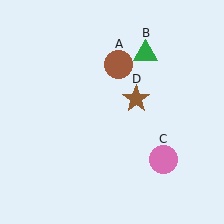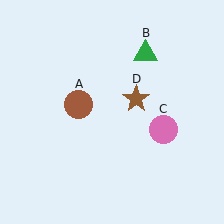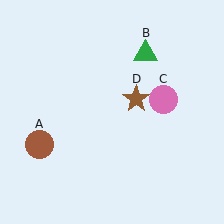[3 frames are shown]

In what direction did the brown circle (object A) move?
The brown circle (object A) moved down and to the left.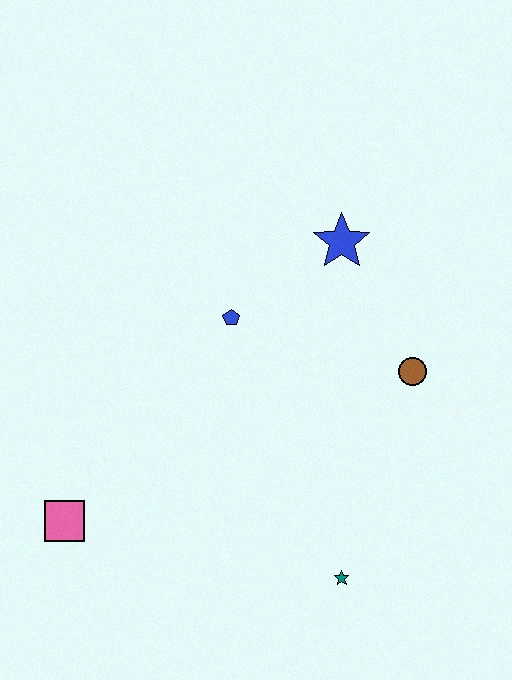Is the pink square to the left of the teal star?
Yes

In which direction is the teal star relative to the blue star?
The teal star is below the blue star.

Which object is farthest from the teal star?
The blue star is farthest from the teal star.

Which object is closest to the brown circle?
The blue star is closest to the brown circle.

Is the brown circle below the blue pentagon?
Yes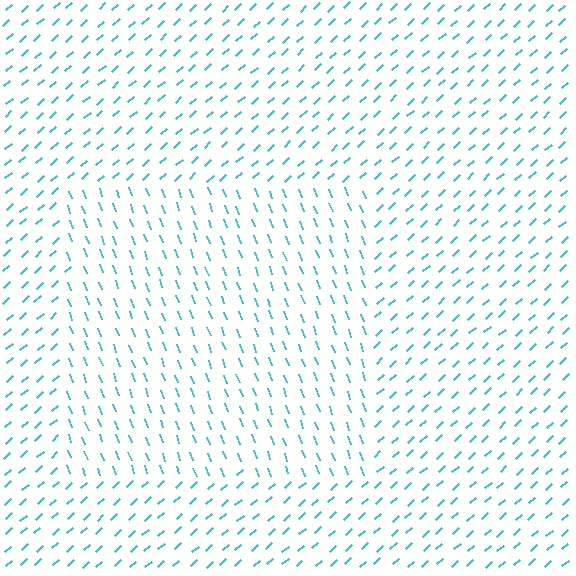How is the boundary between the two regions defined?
The boundary is defined purely by a change in line orientation (approximately 67 degrees difference). All lines are the same color and thickness.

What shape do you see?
I see a rectangle.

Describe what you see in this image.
The image is filled with small cyan line segments. A rectangle region in the image has lines oriented differently from the surrounding lines, creating a visible texture boundary.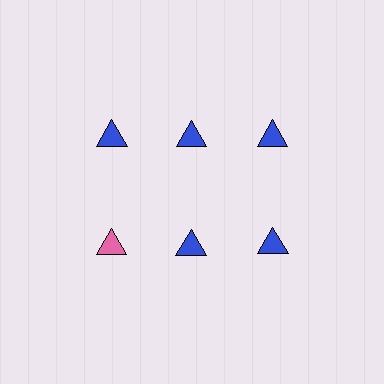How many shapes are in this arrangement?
There are 6 shapes arranged in a grid pattern.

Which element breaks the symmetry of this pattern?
The pink triangle in the second row, leftmost column breaks the symmetry. All other shapes are blue triangles.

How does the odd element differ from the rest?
It has a different color: pink instead of blue.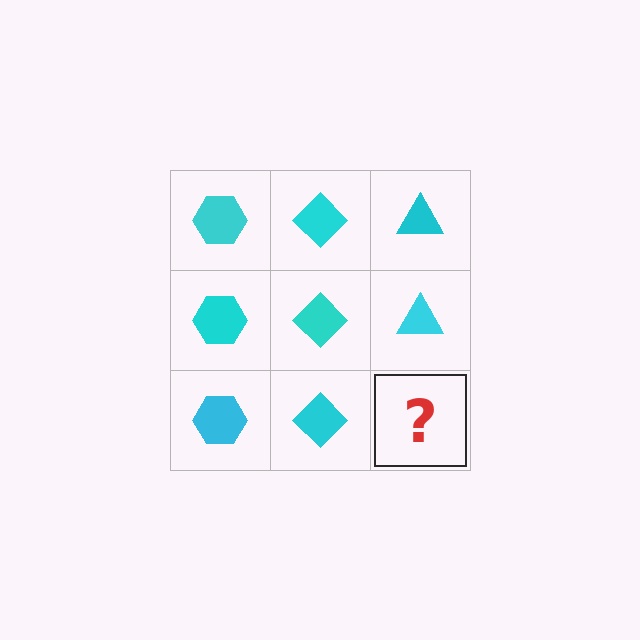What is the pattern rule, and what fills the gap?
The rule is that each column has a consistent shape. The gap should be filled with a cyan triangle.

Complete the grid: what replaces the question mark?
The question mark should be replaced with a cyan triangle.